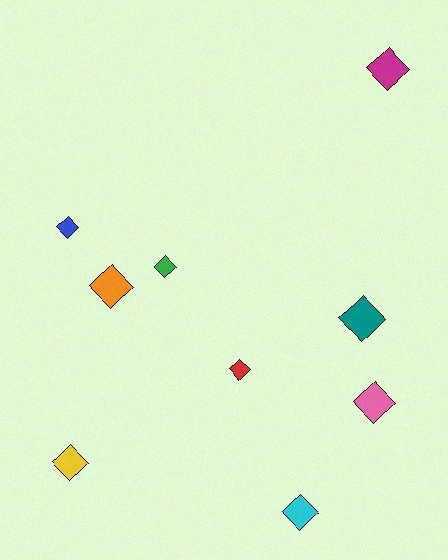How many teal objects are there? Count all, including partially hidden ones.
There is 1 teal object.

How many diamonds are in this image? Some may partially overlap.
There are 9 diamonds.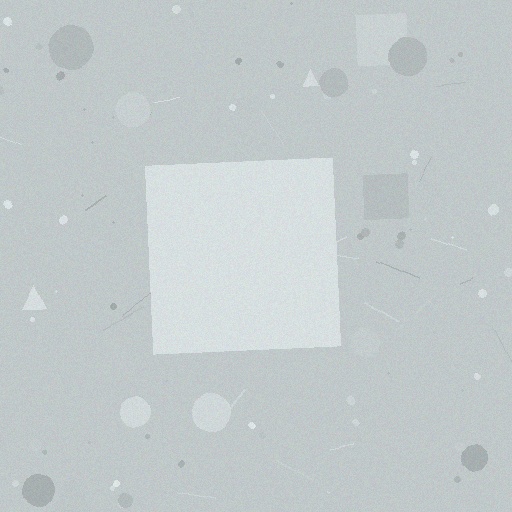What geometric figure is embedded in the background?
A square is embedded in the background.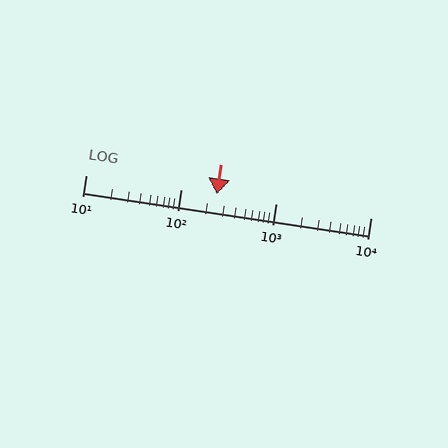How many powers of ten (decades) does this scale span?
The scale spans 3 decades, from 10 to 10000.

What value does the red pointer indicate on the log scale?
The pointer indicates approximately 240.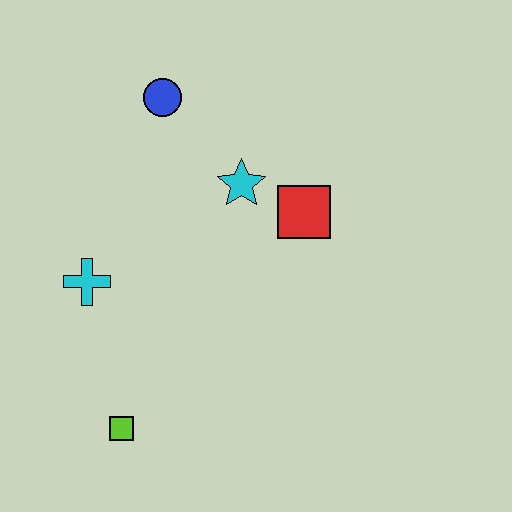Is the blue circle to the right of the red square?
No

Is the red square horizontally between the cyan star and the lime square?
No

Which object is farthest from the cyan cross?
The red square is farthest from the cyan cross.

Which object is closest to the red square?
The cyan star is closest to the red square.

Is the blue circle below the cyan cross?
No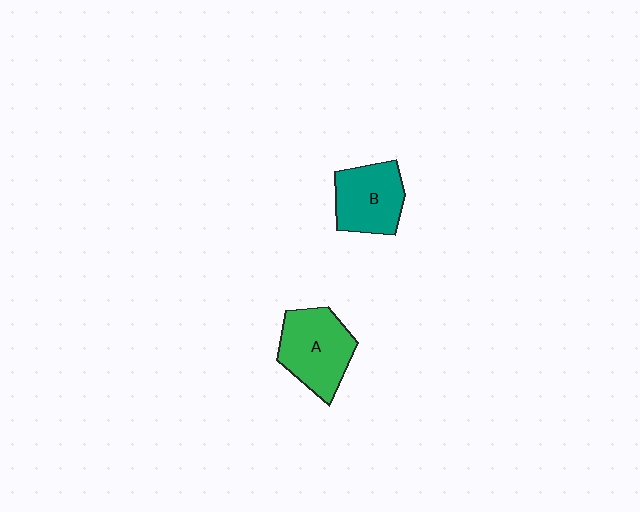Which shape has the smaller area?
Shape B (teal).